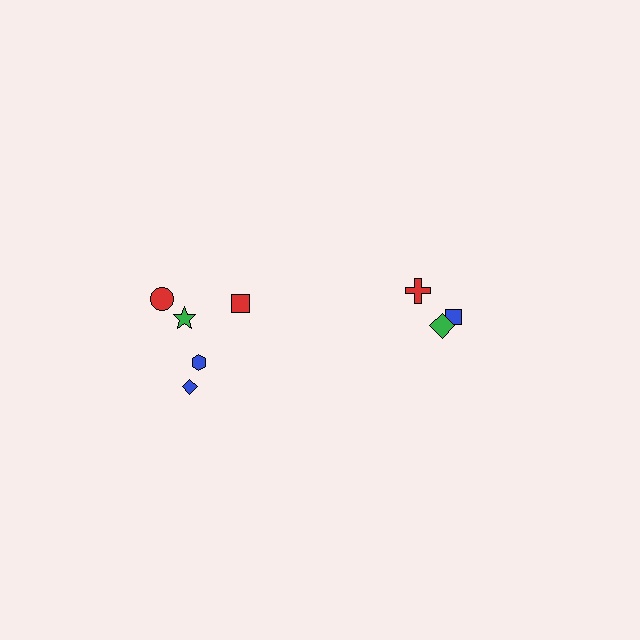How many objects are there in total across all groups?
There are 8 objects.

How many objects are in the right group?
There are 3 objects.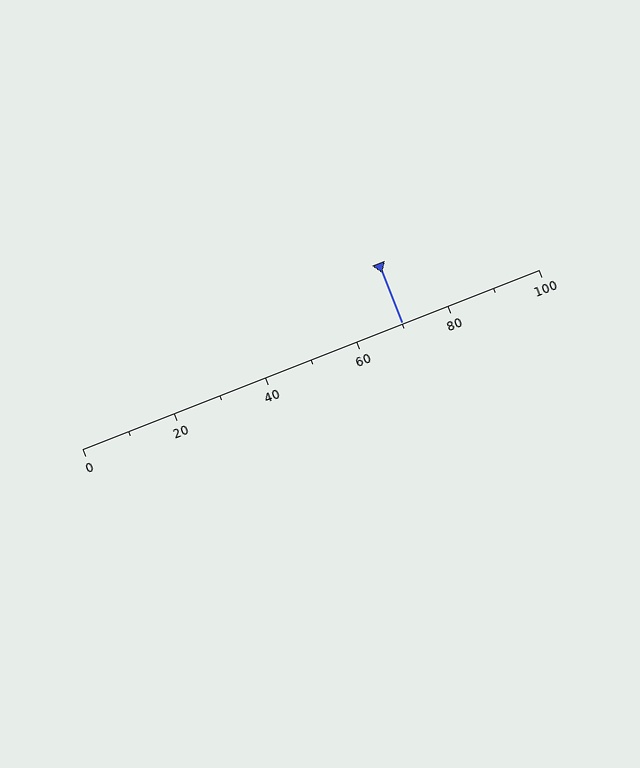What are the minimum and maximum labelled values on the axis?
The axis runs from 0 to 100.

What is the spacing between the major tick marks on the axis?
The major ticks are spaced 20 apart.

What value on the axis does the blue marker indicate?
The marker indicates approximately 70.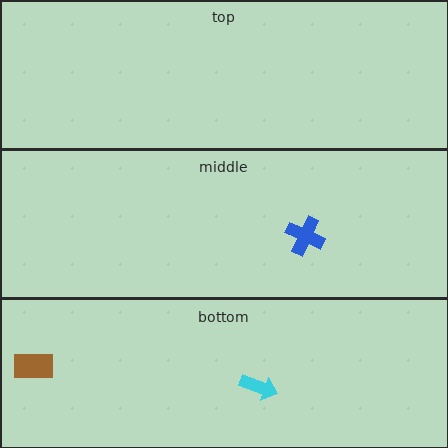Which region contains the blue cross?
The middle region.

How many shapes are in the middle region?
1.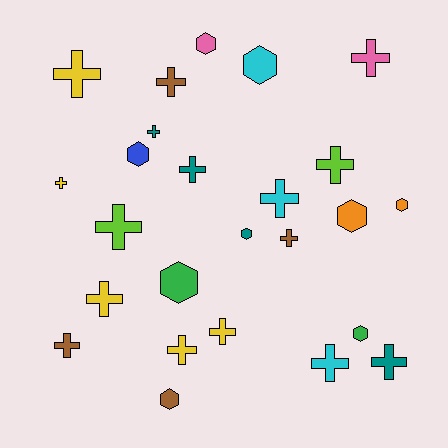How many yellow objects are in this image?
There are 5 yellow objects.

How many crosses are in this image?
There are 16 crosses.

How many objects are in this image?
There are 25 objects.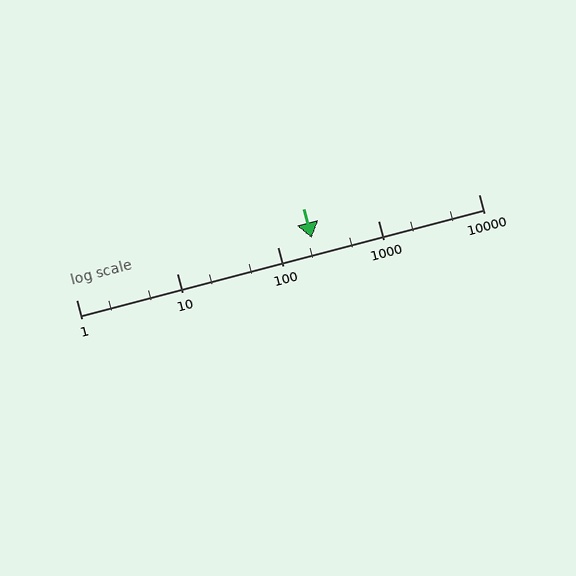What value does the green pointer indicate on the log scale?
The pointer indicates approximately 220.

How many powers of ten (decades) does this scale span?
The scale spans 4 decades, from 1 to 10000.